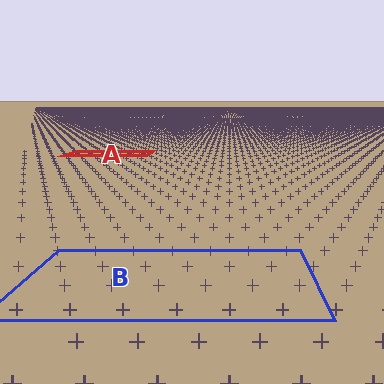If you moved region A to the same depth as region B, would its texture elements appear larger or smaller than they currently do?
They would appear larger. At a closer depth, the same texture elements are projected at a bigger on-screen size.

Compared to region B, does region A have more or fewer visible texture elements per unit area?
Region A has more texture elements per unit area — they are packed more densely because it is farther away.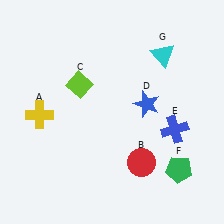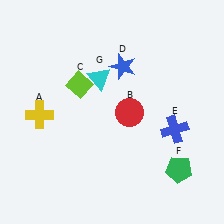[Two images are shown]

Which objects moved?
The objects that moved are: the red circle (B), the blue star (D), the cyan triangle (G).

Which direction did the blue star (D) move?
The blue star (D) moved up.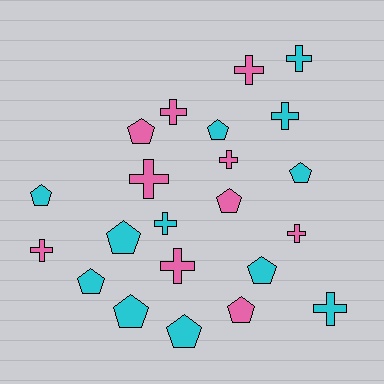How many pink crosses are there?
There are 7 pink crosses.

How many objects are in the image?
There are 22 objects.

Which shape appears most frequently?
Cross, with 11 objects.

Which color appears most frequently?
Cyan, with 12 objects.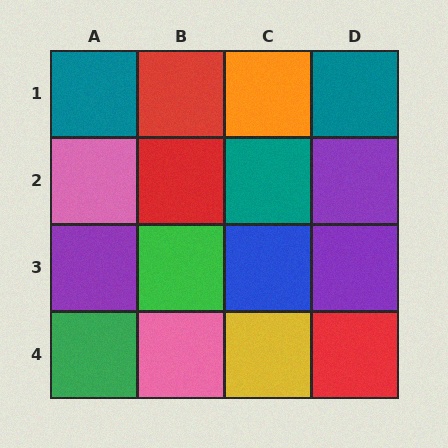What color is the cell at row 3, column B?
Green.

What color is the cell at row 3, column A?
Purple.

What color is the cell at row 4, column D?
Red.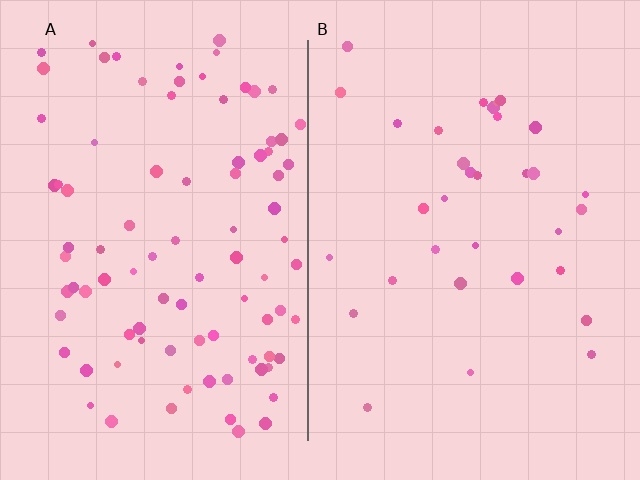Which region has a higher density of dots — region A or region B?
A (the left).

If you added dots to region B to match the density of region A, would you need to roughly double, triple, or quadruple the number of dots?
Approximately triple.